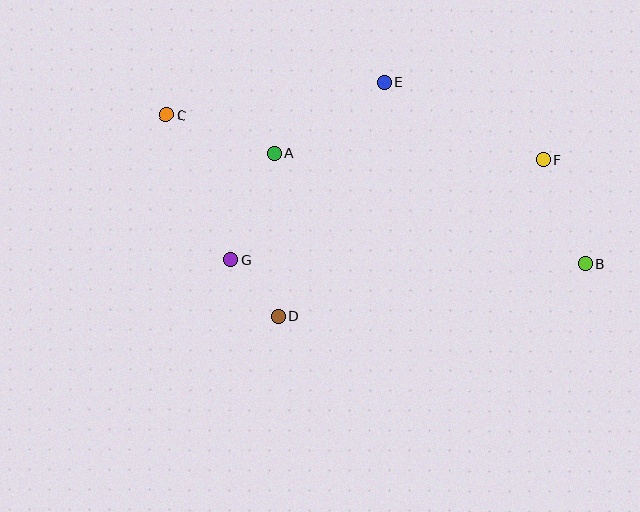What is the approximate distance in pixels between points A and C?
The distance between A and C is approximately 115 pixels.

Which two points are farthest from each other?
Points B and C are farthest from each other.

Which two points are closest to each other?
Points D and G are closest to each other.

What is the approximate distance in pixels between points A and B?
The distance between A and B is approximately 330 pixels.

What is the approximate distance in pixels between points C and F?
The distance between C and F is approximately 380 pixels.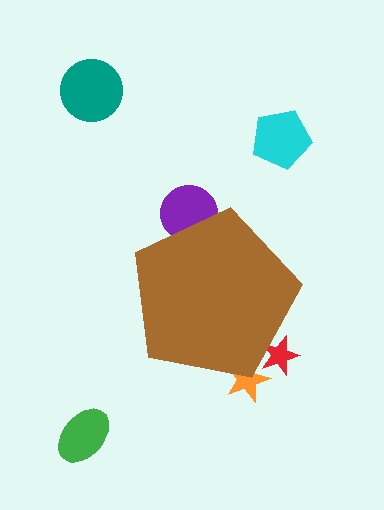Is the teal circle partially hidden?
No, the teal circle is fully visible.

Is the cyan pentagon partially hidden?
No, the cyan pentagon is fully visible.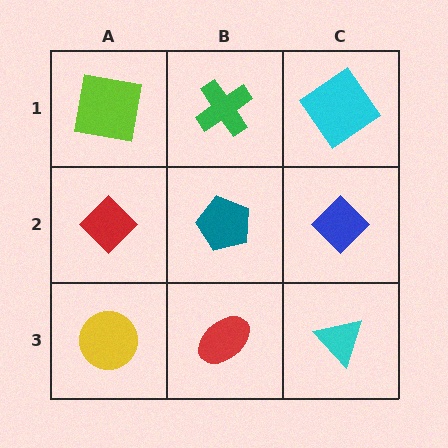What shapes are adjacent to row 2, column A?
A lime square (row 1, column A), a yellow circle (row 3, column A), a teal pentagon (row 2, column B).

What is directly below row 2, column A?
A yellow circle.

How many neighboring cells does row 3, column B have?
3.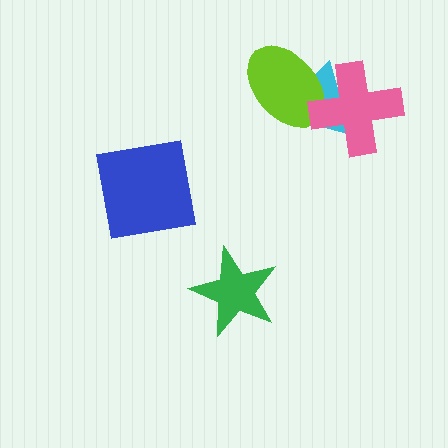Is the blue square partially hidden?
No, no other shape covers it.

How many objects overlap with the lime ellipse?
2 objects overlap with the lime ellipse.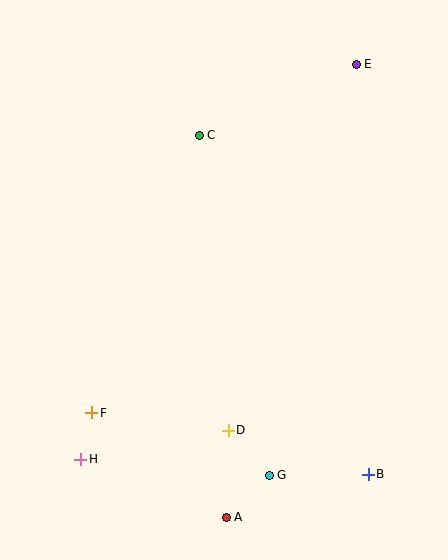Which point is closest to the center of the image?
Point C at (199, 135) is closest to the center.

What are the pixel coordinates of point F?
Point F is at (92, 413).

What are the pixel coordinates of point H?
Point H is at (81, 459).